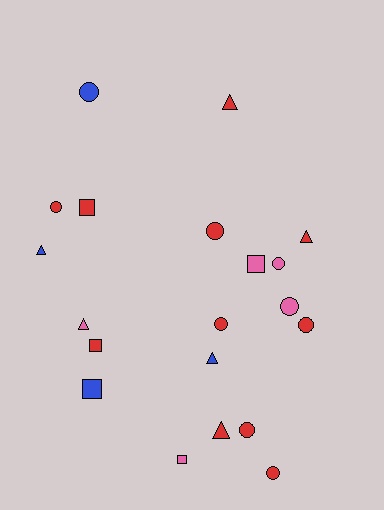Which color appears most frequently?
Red, with 11 objects.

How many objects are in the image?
There are 20 objects.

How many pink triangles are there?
There is 1 pink triangle.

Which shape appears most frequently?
Circle, with 9 objects.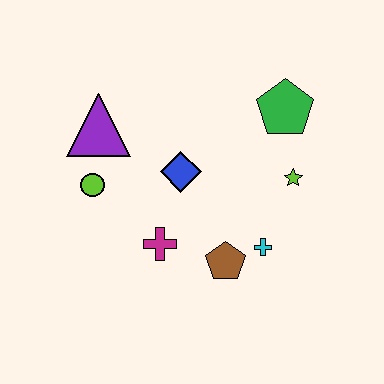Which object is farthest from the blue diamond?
The green pentagon is farthest from the blue diamond.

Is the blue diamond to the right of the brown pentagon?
No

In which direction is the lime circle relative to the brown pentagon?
The lime circle is to the left of the brown pentagon.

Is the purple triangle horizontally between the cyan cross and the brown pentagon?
No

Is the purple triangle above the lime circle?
Yes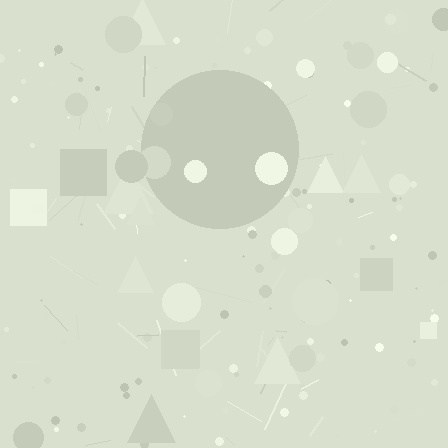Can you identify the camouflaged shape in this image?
The camouflaged shape is a circle.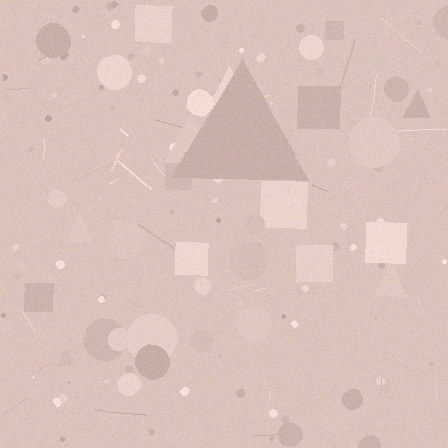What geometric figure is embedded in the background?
A triangle is embedded in the background.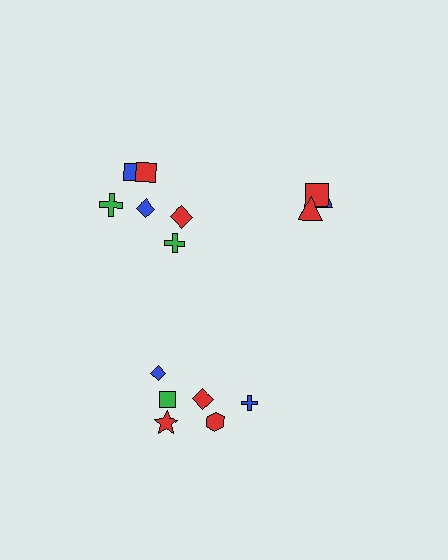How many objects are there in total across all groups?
There are 15 objects.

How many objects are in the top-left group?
There are 6 objects.